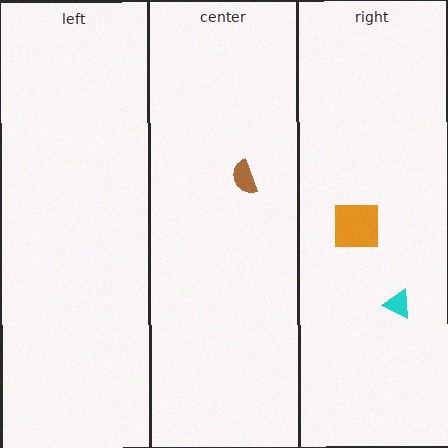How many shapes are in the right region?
2.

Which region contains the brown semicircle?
The center region.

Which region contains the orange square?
The right region.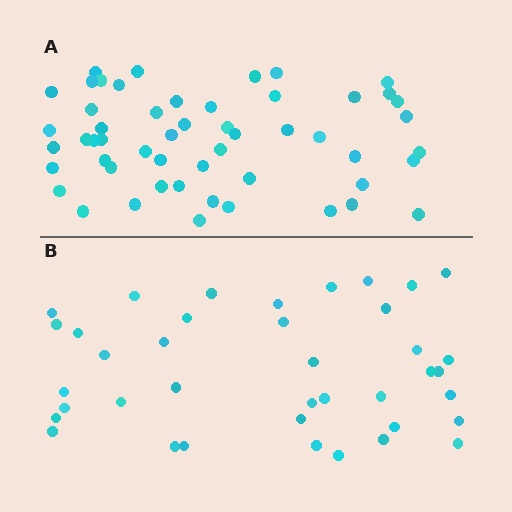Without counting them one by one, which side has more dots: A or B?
Region A (the top region) has more dots.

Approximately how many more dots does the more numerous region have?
Region A has approximately 15 more dots than region B.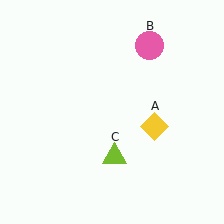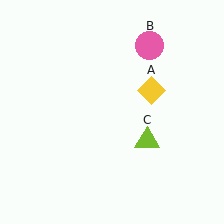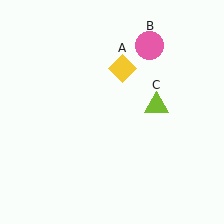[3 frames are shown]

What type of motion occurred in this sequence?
The yellow diamond (object A), lime triangle (object C) rotated counterclockwise around the center of the scene.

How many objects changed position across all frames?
2 objects changed position: yellow diamond (object A), lime triangle (object C).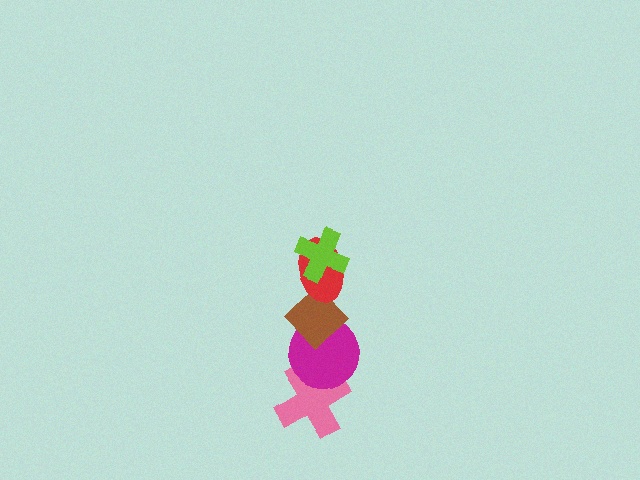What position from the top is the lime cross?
The lime cross is 1st from the top.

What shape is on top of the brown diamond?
The red ellipse is on top of the brown diamond.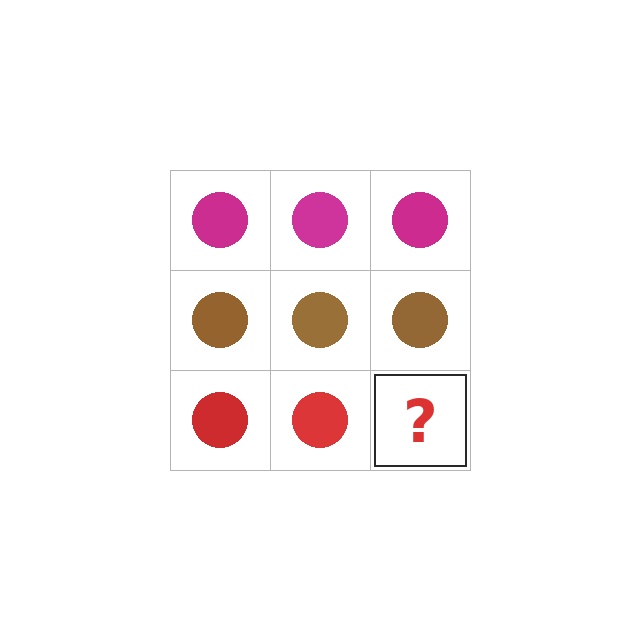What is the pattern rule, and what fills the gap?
The rule is that each row has a consistent color. The gap should be filled with a red circle.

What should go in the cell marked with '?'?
The missing cell should contain a red circle.